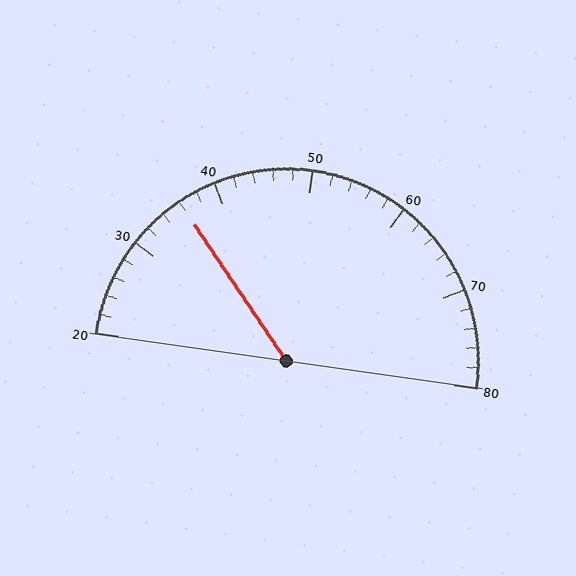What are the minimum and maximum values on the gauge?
The gauge ranges from 20 to 80.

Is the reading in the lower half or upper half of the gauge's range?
The reading is in the lower half of the range (20 to 80).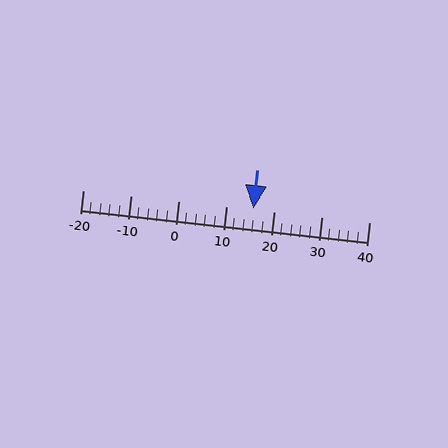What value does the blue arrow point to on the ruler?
The blue arrow points to approximately 16.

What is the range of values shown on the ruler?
The ruler shows values from -20 to 40.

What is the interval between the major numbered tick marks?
The major tick marks are spaced 10 units apart.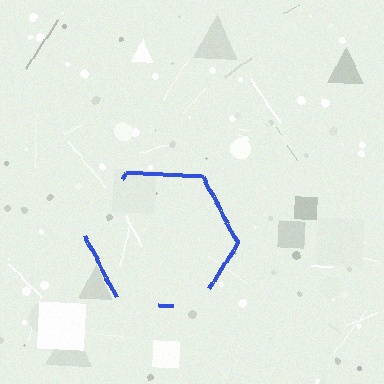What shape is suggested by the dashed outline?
The dashed outline suggests a hexagon.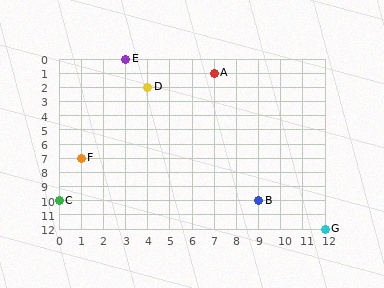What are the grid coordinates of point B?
Point B is at grid coordinates (9, 10).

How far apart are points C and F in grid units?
Points C and F are 1 column and 3 rows apart (about 3.2 grid units diagonally).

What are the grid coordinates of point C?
Point C is at grid coordinates (0, 10).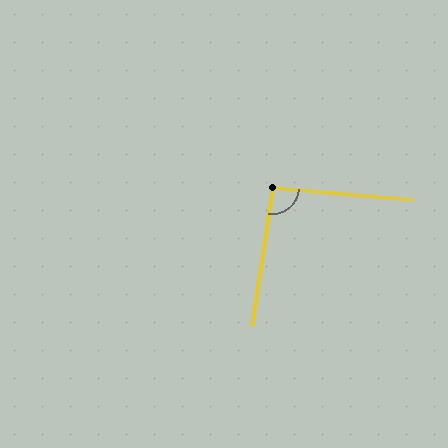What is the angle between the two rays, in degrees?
Approximately 93 degrees.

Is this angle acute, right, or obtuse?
It is approximately a right angle.